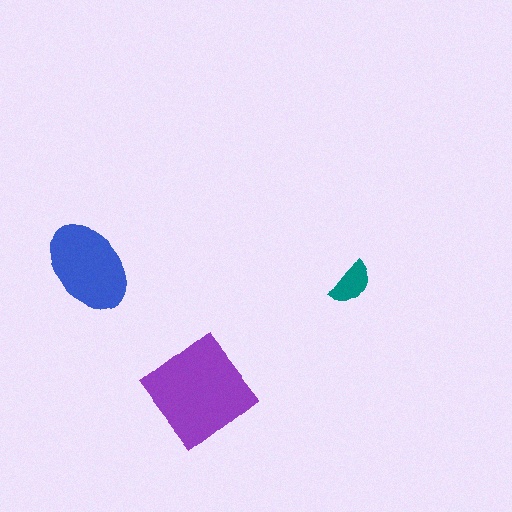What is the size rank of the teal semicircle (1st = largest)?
3rd.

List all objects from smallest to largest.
The teal semicircle, the blue ellipse, the purple diamond.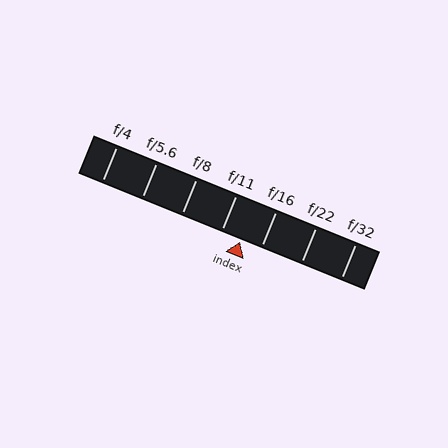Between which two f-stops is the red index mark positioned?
The index mark is between f/11 and f/16.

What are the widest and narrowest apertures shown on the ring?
The widest aperture shown is f/4 and the narrowest is f/32.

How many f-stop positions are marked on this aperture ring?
There are 7 f-stop positions marked.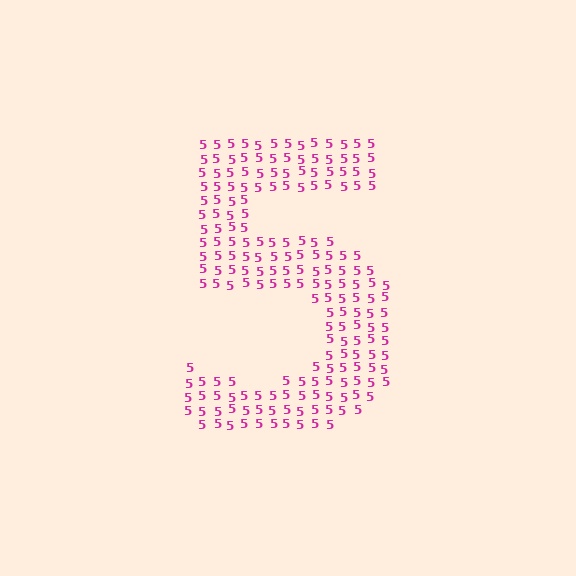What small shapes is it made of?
It is made of small digit 5's.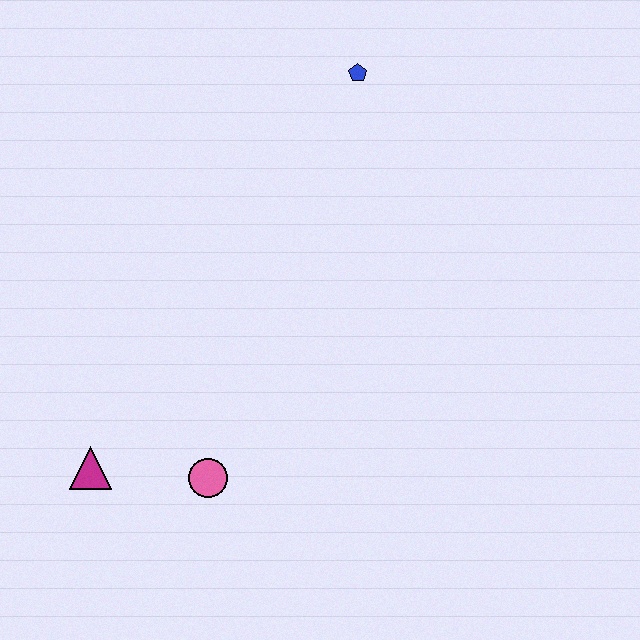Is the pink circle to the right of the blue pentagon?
No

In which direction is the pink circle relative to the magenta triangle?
The pink circle is to the right of the magenta triangle.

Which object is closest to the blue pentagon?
The pink circle is closest to the blue pentagon.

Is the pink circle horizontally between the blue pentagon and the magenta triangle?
Yes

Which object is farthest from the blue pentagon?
The magenta triangle is farthest from the blue pentagon.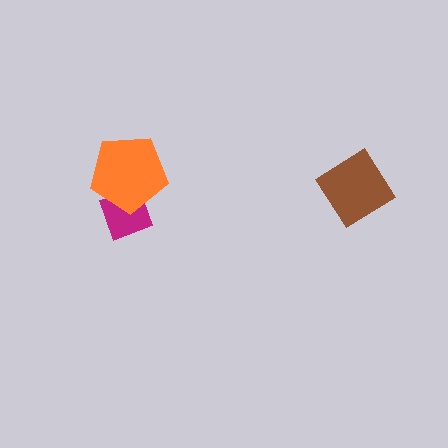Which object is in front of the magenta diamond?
The orange pentagon is in front of the magenta diamond.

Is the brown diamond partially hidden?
No, no other shape covers it.